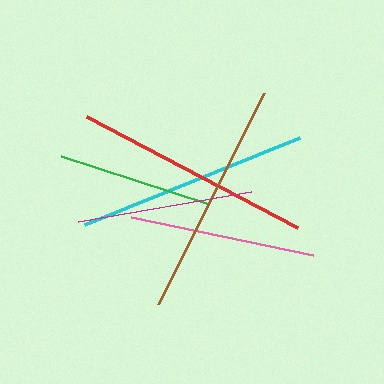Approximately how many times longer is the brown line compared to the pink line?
The brown line is approximately 1.3 times the length of the pink line.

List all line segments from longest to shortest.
From longest to shortest: red, brown, cyan, pink, magenta, green.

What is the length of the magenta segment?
The magenta segment is approximately 175 pixels long.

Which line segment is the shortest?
The green line is the shortest at approximately 156 pixels.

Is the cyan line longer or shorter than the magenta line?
The cyan line is longer than the magenta line.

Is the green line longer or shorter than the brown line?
The brown line is longer than the green line.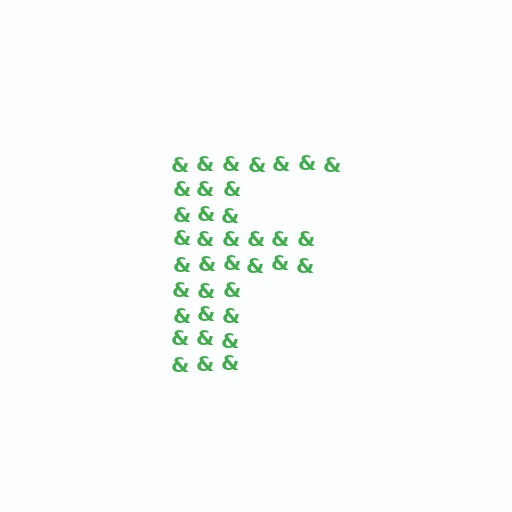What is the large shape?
The large shape is the letter F.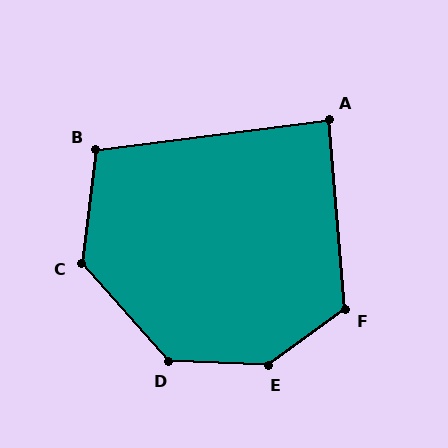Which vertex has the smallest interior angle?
A, at approximately 88 degrees.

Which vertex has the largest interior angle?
E, at approximately 141 degrees.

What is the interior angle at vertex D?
Approximately 134 degrees (obtuse).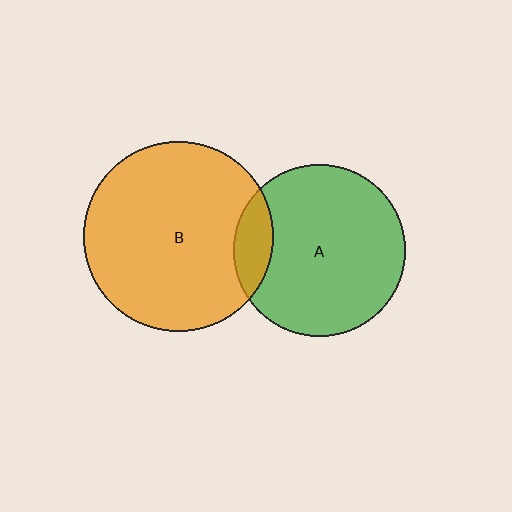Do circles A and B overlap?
Yes.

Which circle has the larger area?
Circle B (orange).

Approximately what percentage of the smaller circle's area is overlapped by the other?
Approximately 15%.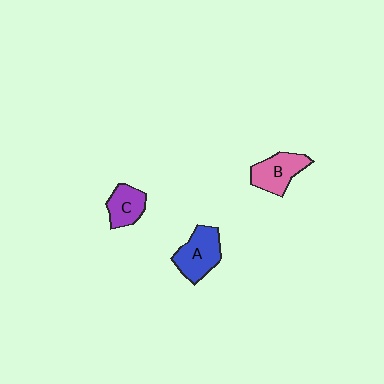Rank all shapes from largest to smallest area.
From largest to smallest: A (blue), B (pink), C (purple).